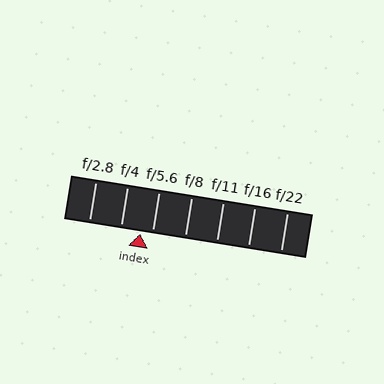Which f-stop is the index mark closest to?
The index mark is closest to f/5.6.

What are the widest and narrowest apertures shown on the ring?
The widest aperture shown is f/2.8 and the narrowest is f/22.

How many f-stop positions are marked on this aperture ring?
There are 7 f-stop positions marked.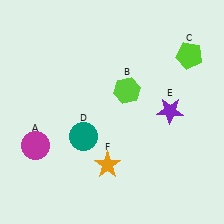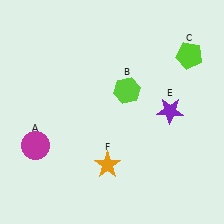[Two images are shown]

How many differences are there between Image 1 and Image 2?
There is 1 difference between the two images.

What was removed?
The teal circle (D) was removed in Image 2.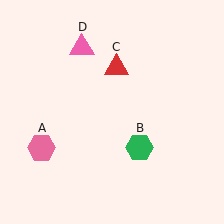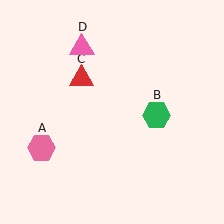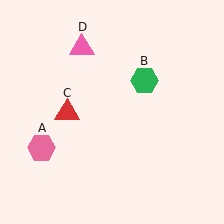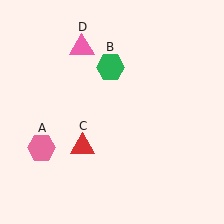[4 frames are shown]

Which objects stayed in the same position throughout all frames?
Pink hexagon (object A) and pink triangle (object D) remained stationary.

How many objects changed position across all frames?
2 objects changed position: green hexagon (object B), red triangle (object C).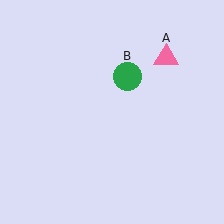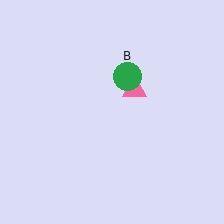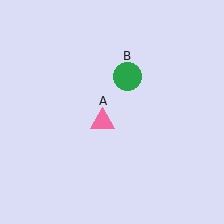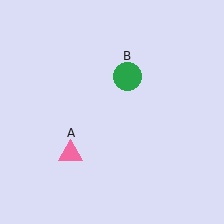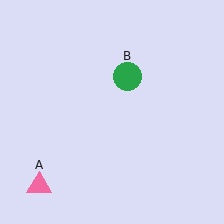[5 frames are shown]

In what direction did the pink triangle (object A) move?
The pink triangle (object A) moved down and to the left.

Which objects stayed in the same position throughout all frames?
Green circle (object B) remained stationary.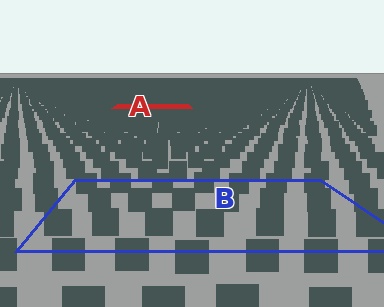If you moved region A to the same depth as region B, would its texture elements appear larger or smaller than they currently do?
They would appear larger. At a closer depth, the same texture elements are projected at a bigger on-screen size.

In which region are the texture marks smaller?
The texture marks are smaller in region A, because it is farther away.